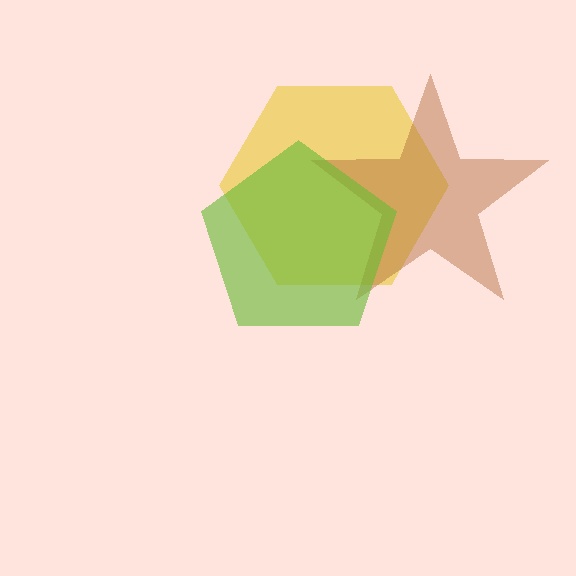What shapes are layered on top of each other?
The layered shapes are: a yellow hexagon, a brown star, a lime pentagon.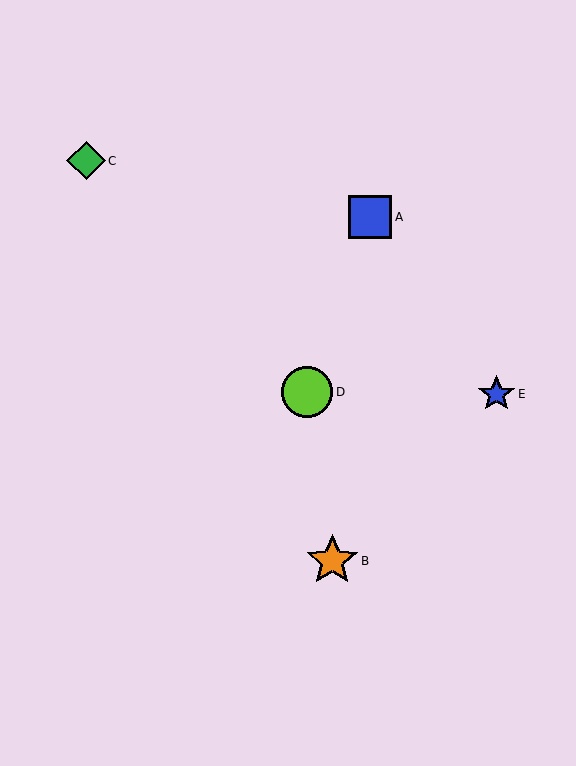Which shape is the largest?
The orange star (labeled B) is the largest.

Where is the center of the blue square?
The center of the blue square is at (370, 217).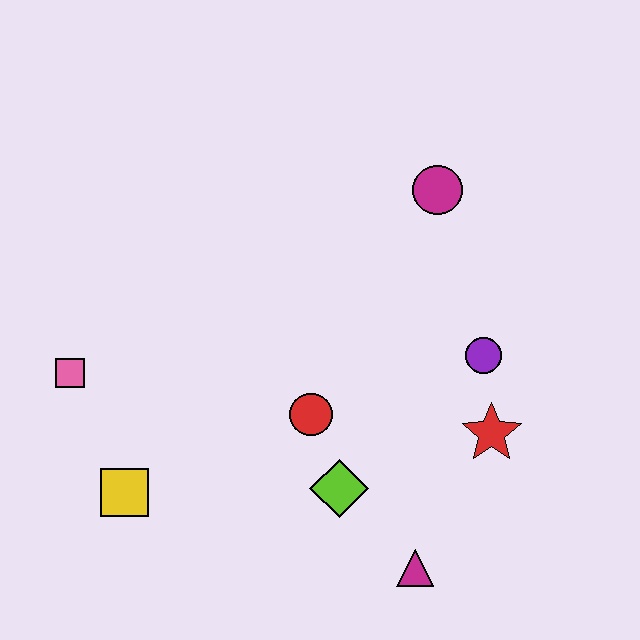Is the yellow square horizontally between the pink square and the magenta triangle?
Yes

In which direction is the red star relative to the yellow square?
The red star is to the right of the yellow square.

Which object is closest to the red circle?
The lime diamond is closest to the red circle.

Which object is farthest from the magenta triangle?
The pink square is farthest from the magenta triangle.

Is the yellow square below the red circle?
Yes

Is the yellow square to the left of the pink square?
No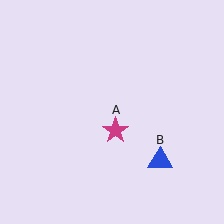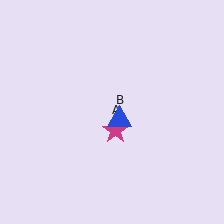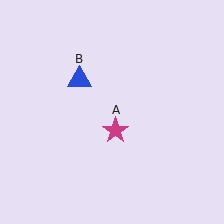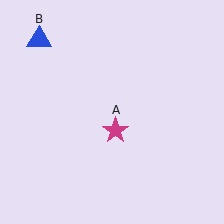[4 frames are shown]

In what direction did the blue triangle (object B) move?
The blue triangle (object B) moved up and to the left.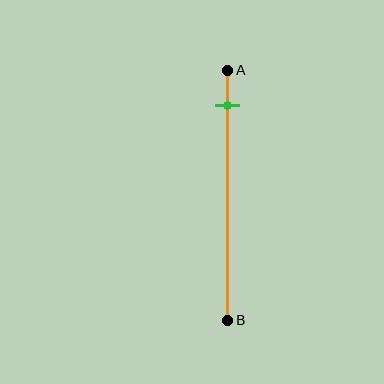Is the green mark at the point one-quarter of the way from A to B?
No, the mark is at about 15% from A, not at the 25% one-quarter point.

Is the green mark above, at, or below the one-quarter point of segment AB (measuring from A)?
The green mark is above the one-quarter point of segment AB.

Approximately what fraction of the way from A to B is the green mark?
The green mark is approximately 15% of the way from A to B.